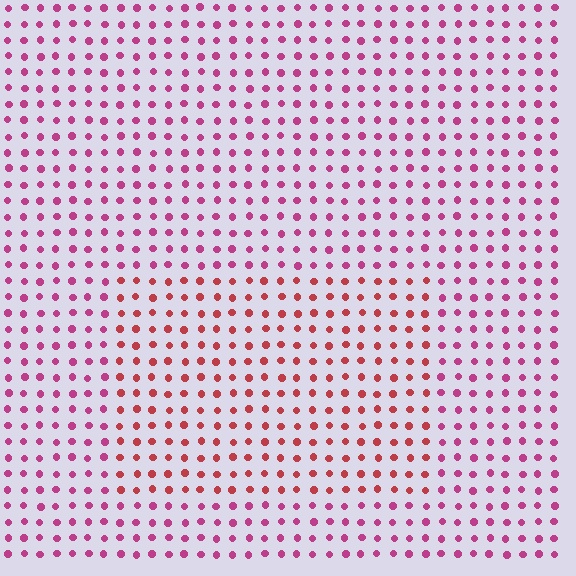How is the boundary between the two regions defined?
The boundary is defined purely by a slight shift in hue (about 31 degrees). Spacing, size, and orientation are identical on both sides.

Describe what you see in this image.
The image is filled with small magenta elements in a uniform arrangement. A rectangle-shaped region is visible where the elements are tinted to a slightly different hue, forming a subtle color boundary.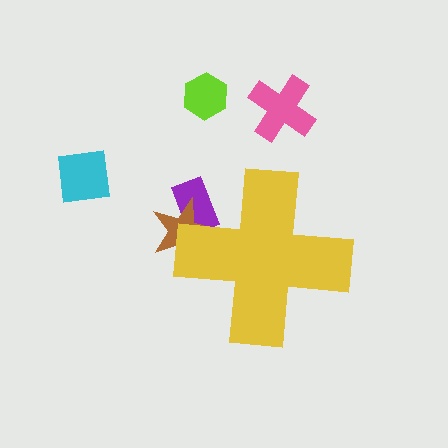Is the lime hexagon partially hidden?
No, the lime hexagon is fully visible.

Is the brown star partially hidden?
Yes, the brown star is partially hidden behind the yellow cross.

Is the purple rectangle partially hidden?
Yes, the purple rectangle is partially hidden behind the yellow cross.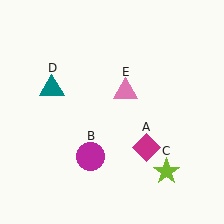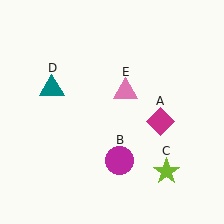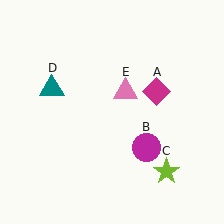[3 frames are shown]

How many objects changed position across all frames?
2 objects changed position: magenta diamond (object A), magenta circle (object B).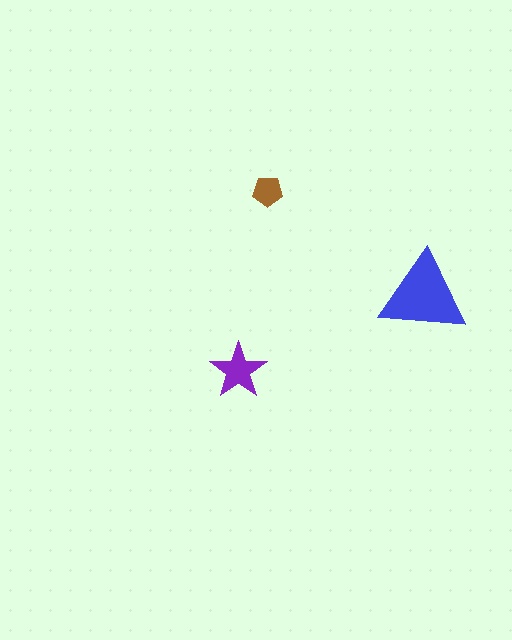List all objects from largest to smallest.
The blue triangle, the purple star, the brown pentagon.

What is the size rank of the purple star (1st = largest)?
2nd.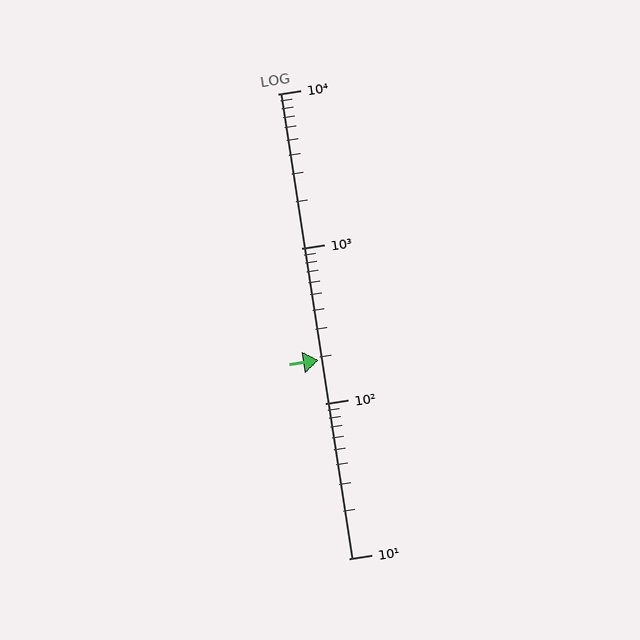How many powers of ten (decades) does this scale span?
The scale spans 3 decades, from 10 to 10000.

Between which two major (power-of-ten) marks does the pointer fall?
The pointer is between 100 and 1000.